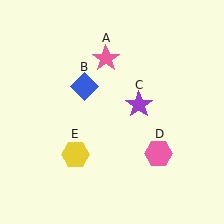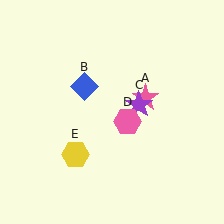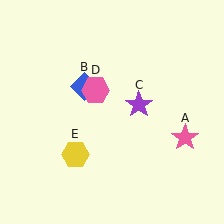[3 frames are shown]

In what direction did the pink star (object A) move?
The pink star (object A) moved down and to the right.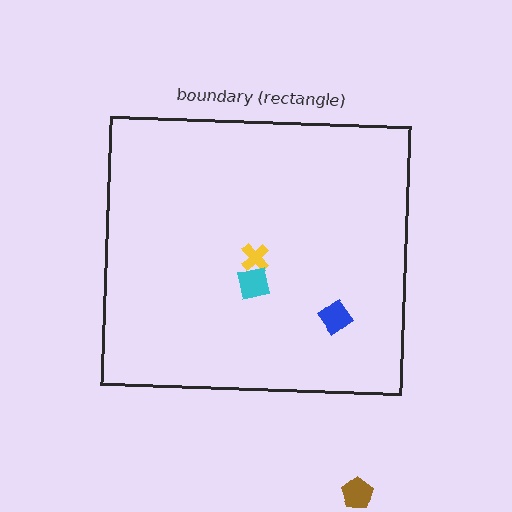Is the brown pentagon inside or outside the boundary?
Outside.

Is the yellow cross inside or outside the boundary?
Inside.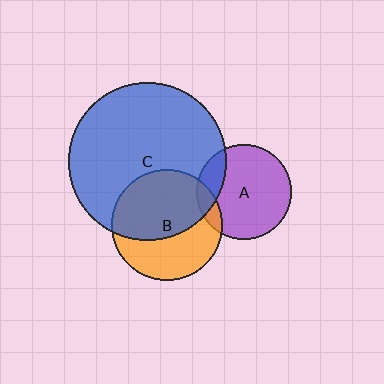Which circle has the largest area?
Circle C (blue).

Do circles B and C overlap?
Yes.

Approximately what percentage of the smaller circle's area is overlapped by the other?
Approximately 55%.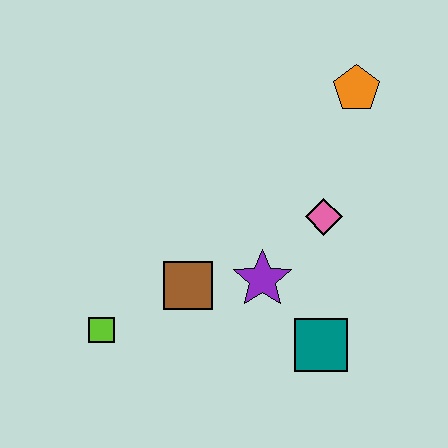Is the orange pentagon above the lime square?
Yes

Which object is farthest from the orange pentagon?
The lime square is farthest from the orange pentagon.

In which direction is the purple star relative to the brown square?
The purple star is to the right of the brown square.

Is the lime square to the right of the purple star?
No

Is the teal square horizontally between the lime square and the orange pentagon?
Yes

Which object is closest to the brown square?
The purple star is closest to the brown square.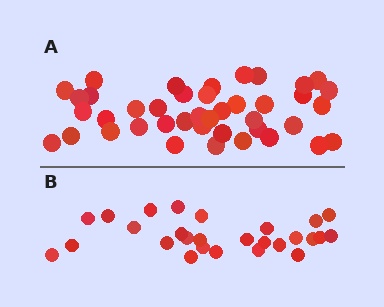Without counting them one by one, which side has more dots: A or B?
Region A (the top region) has more dots.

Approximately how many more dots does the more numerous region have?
Region A has approximately 15 more dots than region B.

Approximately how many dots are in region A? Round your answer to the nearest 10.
About 40 dots. (The exact count is 41, which rounds to 40.)